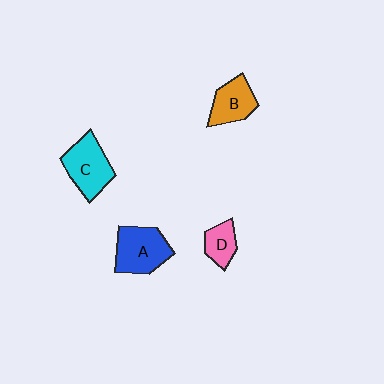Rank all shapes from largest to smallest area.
From largest to smallest: A (blue), C (cyan), B (orange), D (pink).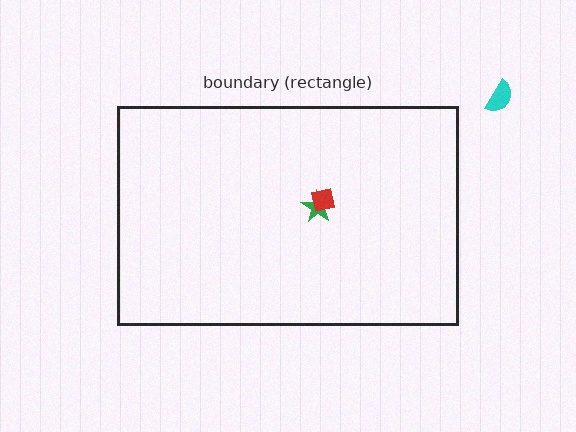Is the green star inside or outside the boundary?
Inside.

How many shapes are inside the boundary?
2 inside, 1 outside.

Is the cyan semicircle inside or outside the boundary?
Outside.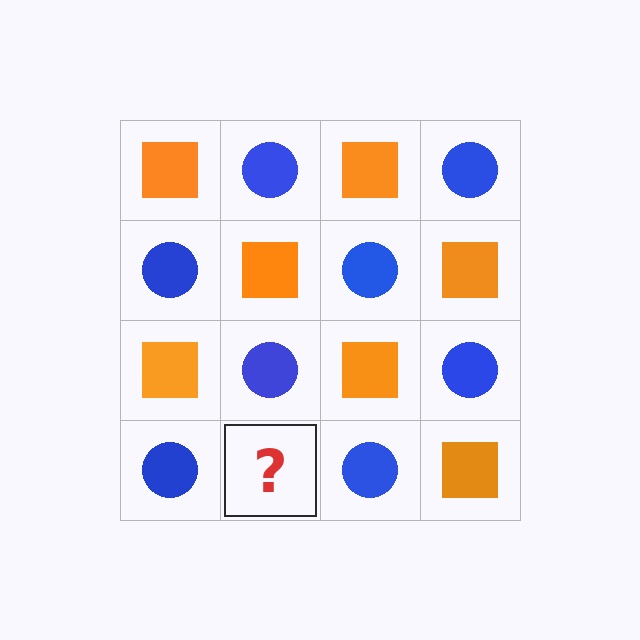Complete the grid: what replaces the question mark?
The question mark should be replaced with an orange square.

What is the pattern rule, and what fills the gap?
The rule is that it alternates orange square and blue circle in a checkerboard pattern. The gap should be filled with an orange square.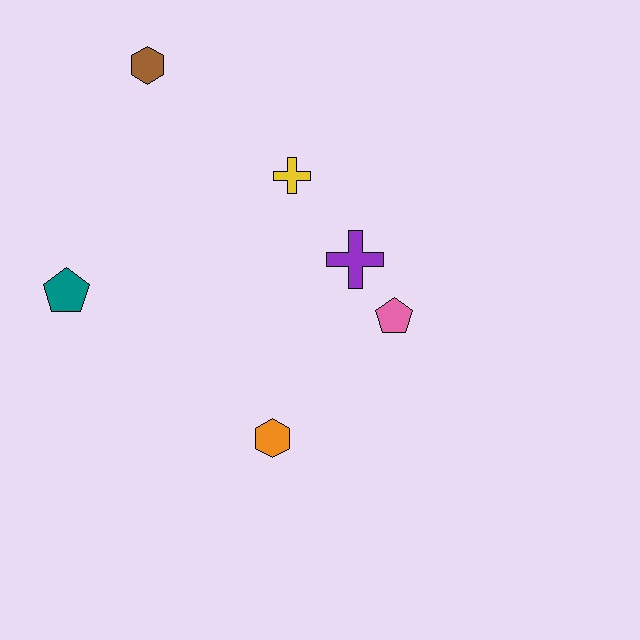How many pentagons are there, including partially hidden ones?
There are 2 pentagons.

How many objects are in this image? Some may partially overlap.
There are 6 objects.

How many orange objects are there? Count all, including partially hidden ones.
There is 1 orange object.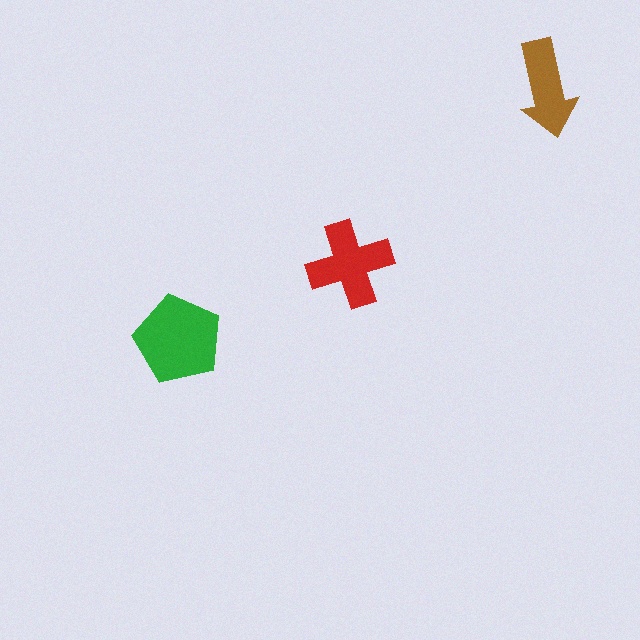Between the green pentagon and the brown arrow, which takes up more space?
The green pentagon.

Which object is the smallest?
The brown arrow.